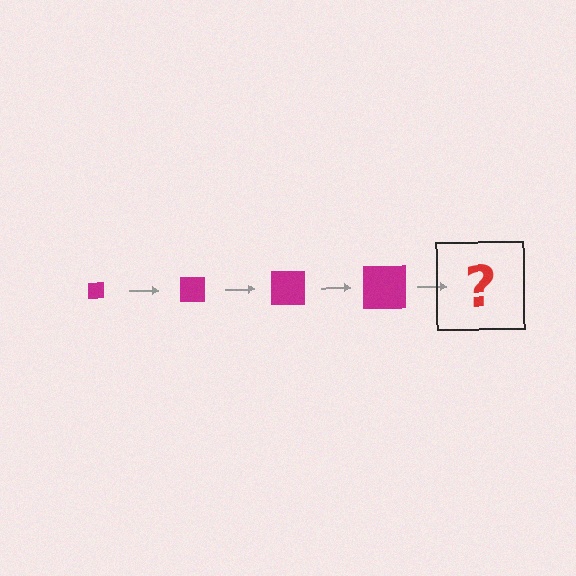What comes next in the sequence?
The next element should be a magenta square, larger than the previous one.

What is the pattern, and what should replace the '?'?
The pattern is that the square gets progressively larger each step. The '?' should be a magenta square, larger than the previous one.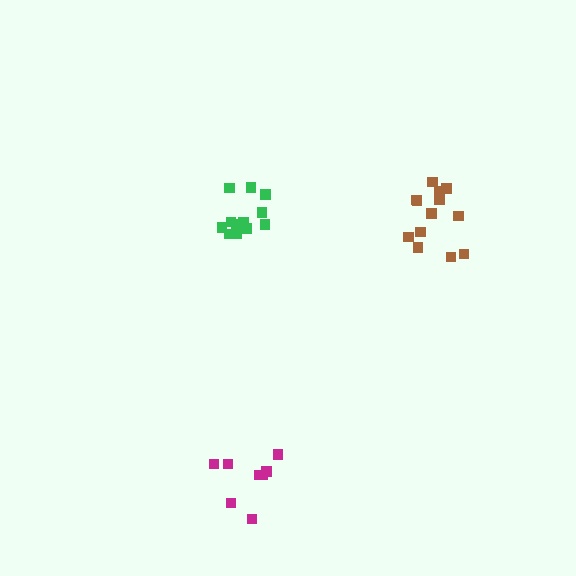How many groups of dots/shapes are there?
There are 3 groups.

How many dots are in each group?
Group 1: 8 dots, Group 2: 13 dots, Group 3: 13 dots (34 total).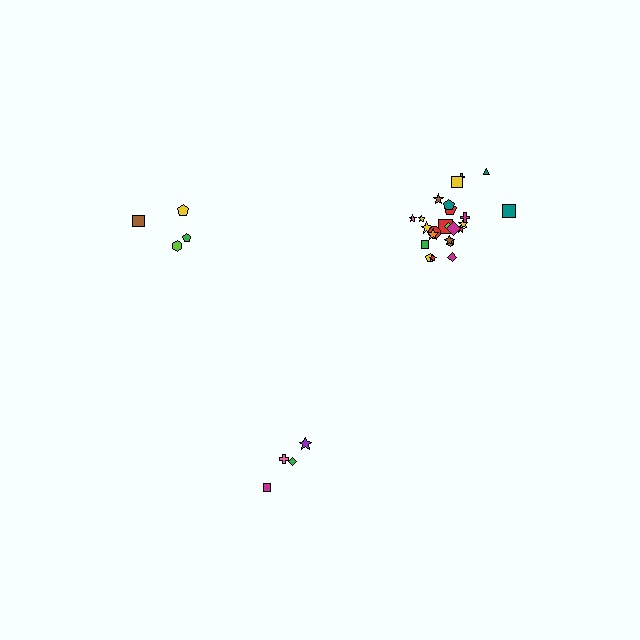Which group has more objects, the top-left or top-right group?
The top-right group.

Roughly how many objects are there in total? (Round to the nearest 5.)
Roughly 35 objects in total.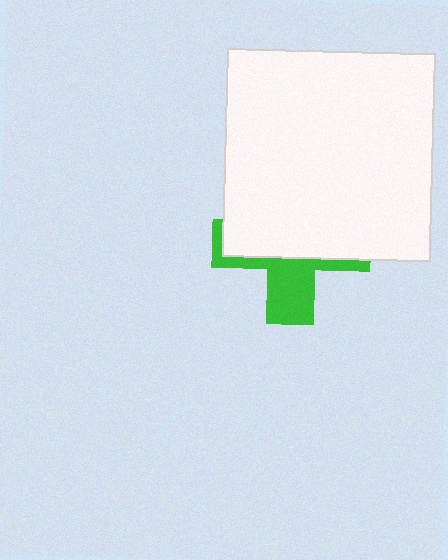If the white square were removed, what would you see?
You would see the complete green cross.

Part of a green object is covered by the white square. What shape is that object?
It is a cross.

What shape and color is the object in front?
The object in front is a white square.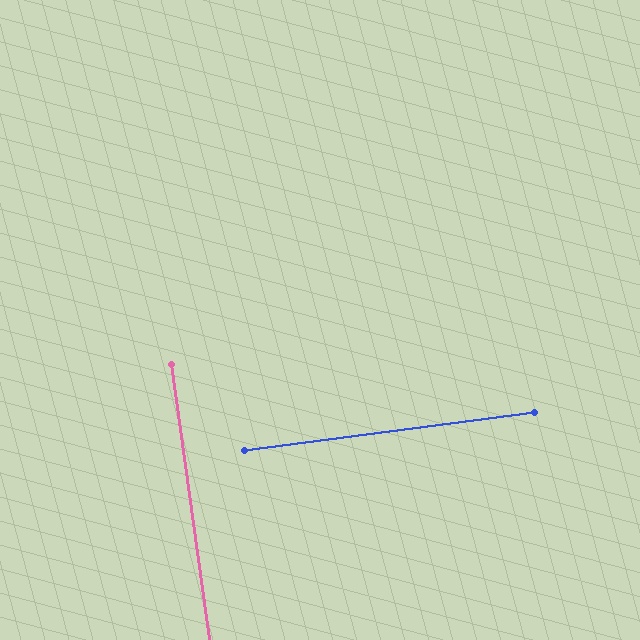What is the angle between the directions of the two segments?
Approximately 90 degrees.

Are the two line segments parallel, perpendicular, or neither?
Perpendicular — they meet at approximately 90°.